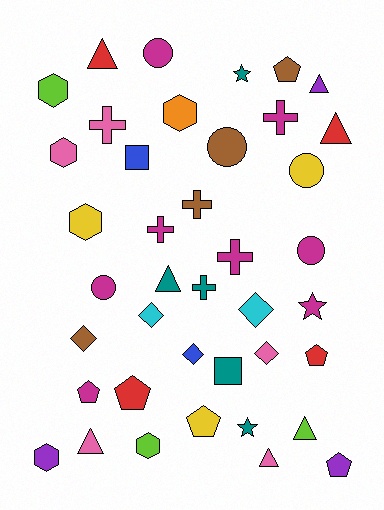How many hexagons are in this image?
There are 6 hexagons.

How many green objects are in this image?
There are no green objects.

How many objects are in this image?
There are 40 objects.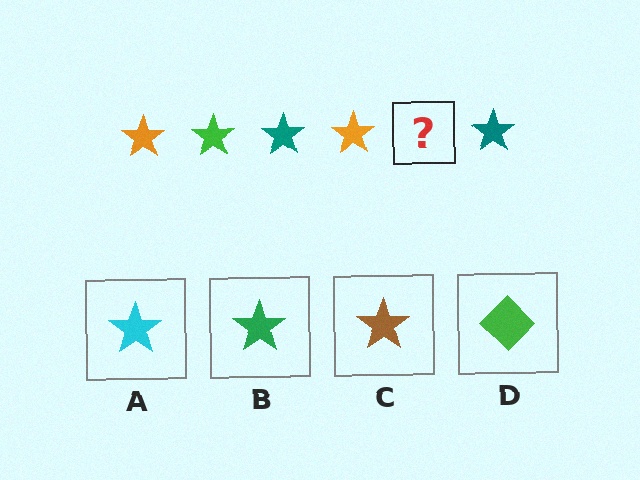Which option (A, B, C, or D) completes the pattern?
B.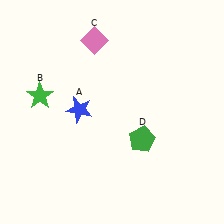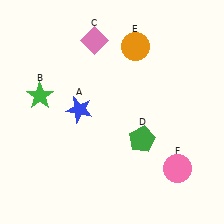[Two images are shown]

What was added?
An orange circle (E), a pink circle (F) were added in Image 2.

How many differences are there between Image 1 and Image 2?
There are 2 differences between the two images.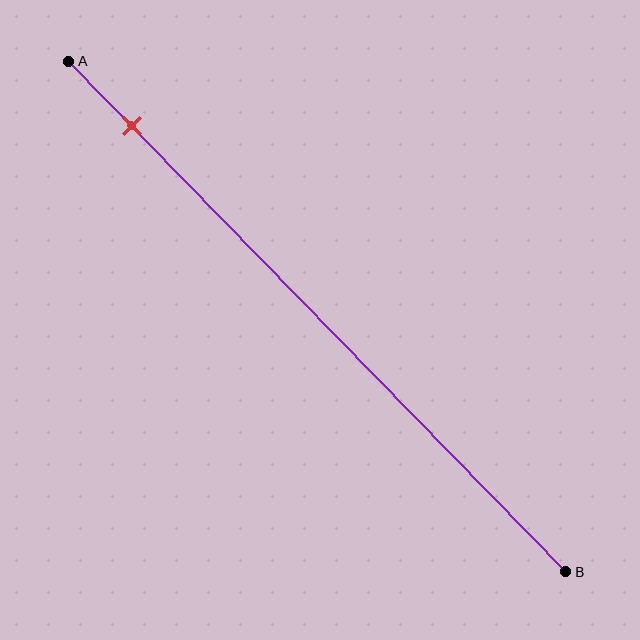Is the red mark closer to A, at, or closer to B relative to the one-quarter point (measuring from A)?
The red mark is closer to point A than the one-quarter point of segment AB.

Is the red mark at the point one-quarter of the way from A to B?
No, the mark is at about 15% from A, not at the 25% one-quarter point.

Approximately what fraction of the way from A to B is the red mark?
The red mark is approximately 15% of the way from A to B.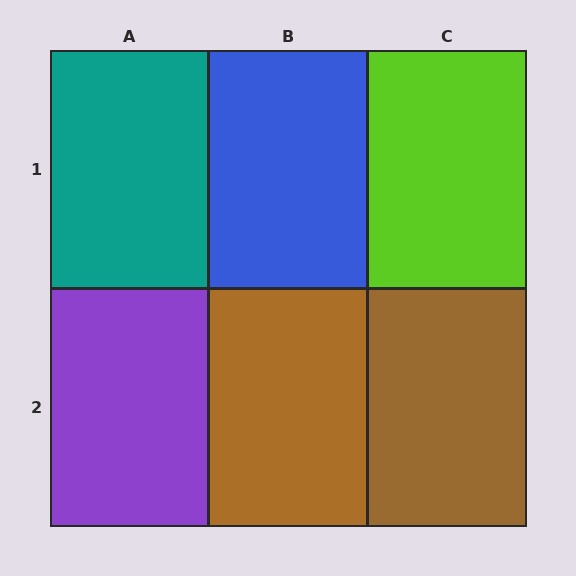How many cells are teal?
1 cell is teal.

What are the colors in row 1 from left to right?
Teal, blue, lime.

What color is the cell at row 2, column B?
Brown.